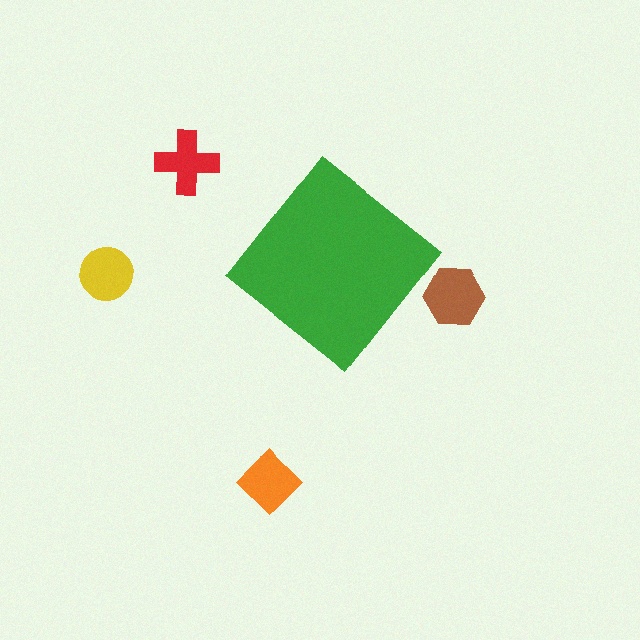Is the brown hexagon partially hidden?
No, the brown hexagon is fully visible.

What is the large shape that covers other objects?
A green diamond.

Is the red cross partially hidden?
No, the red cross is fully visible.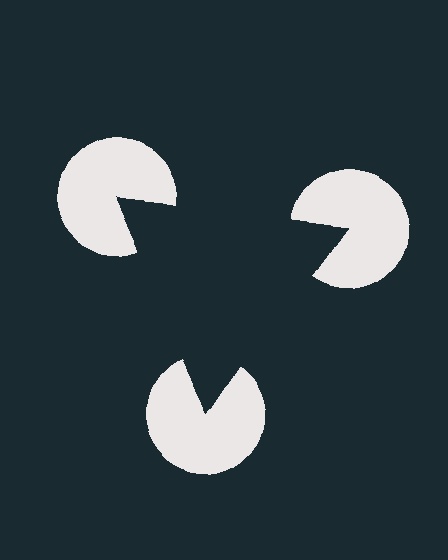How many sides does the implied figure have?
3 sides.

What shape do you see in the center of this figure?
An illusory triangle — its edges are inferred from the aligned wedge cuts in the pac-man discs, not physically drawn.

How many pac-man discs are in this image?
There are 3 — one at each vertex of the illusory triangle.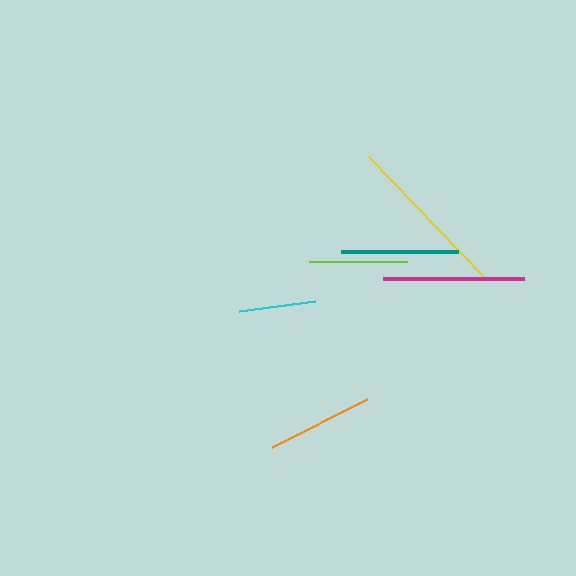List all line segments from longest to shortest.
From longest to shortest: yellow, magenta, teal, orange, lime, cyan.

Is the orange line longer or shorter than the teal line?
The teal line is longer than the orange line.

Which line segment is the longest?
The yellow line is the longest at approximately 167 pixels.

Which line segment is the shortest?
The cyan line is the shortest at approximately 76 pixels.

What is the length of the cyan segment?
The cyan segment is approximately 76 pixels long.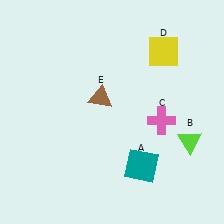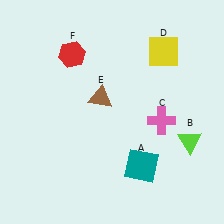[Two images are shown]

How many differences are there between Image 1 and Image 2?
There is 1 difference between the two images.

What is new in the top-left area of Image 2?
A red hexagon (F) was added in the top-left area of Image 2.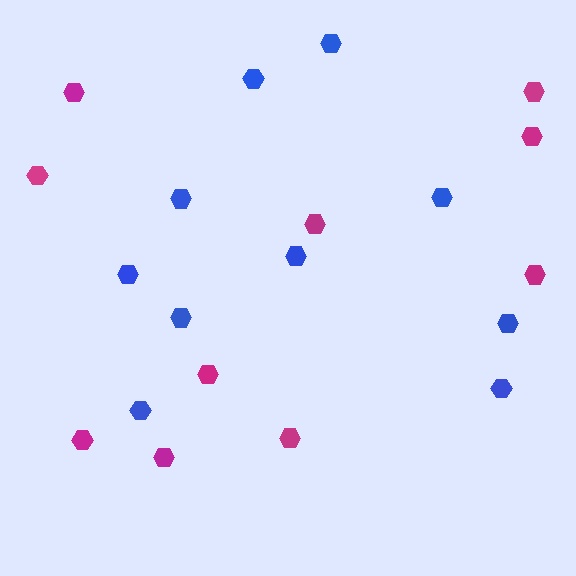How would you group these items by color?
There are 2 groups: one group of blue hexagons (10) and one group of magenta hexagons (10).